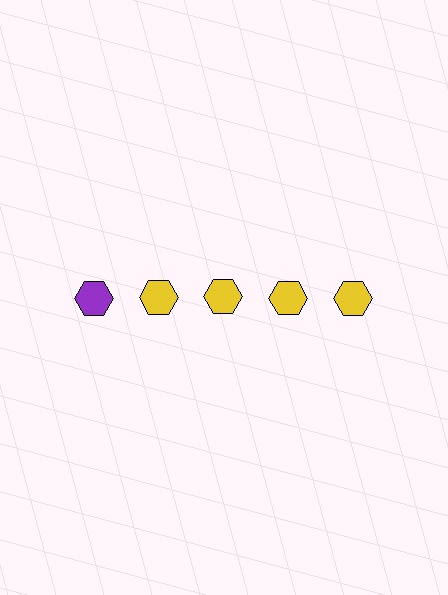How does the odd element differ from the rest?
It has a different color: purple instead of yellow.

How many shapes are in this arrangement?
There are 5 shapes arranged in a grid pattern.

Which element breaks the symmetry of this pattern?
The purple hexagon in the top row, leftmost column breaks the symmetry. All other shapes are yellow hexagons.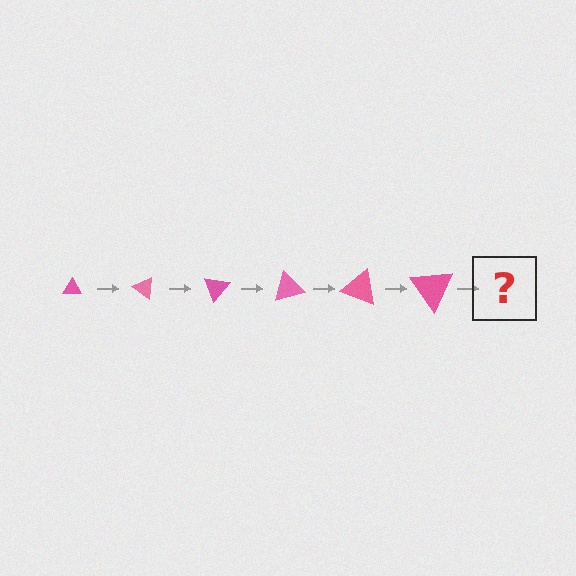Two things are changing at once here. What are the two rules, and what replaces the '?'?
The two rules are that the triangle grows larger each step and it rotates 35 degrees each step. The '?' should be a triangle, larger than the previous one and rotated 210 degrees from the start.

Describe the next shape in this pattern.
It should be a triangle, larger than the previous one and rotated 210 degrees from the start.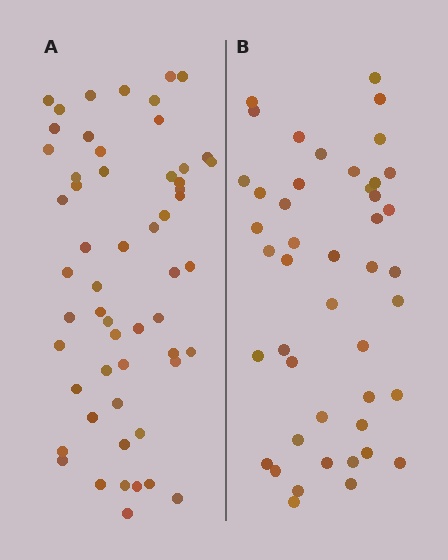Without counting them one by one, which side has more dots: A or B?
Region A (the left region) has more dots.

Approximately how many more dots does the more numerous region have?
Region A has roughly 12 or so more dots than region B.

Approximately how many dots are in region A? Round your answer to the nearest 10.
About 60 dots. (The exact count is 56, which rounds to 60.)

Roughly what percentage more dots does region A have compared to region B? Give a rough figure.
About 25% more.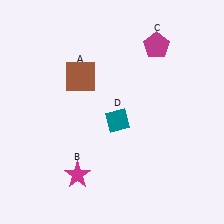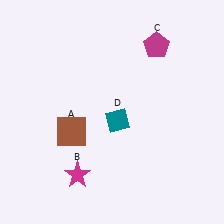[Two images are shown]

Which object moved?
The brown square (A) moved down.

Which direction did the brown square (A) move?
The brown square (A) moved down.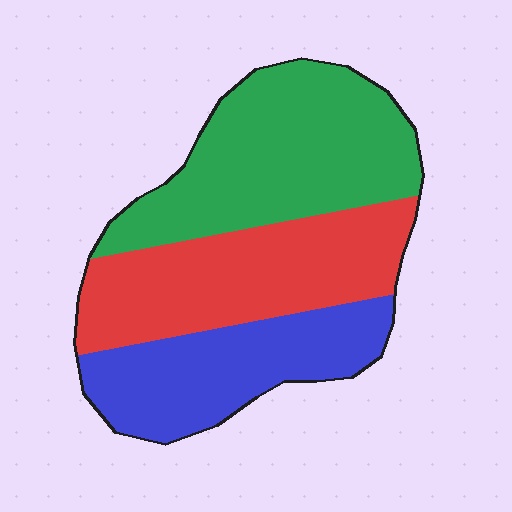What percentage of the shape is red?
Red takes up between a third and a half of the shape.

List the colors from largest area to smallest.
From largest to smallest: green, red, blue.